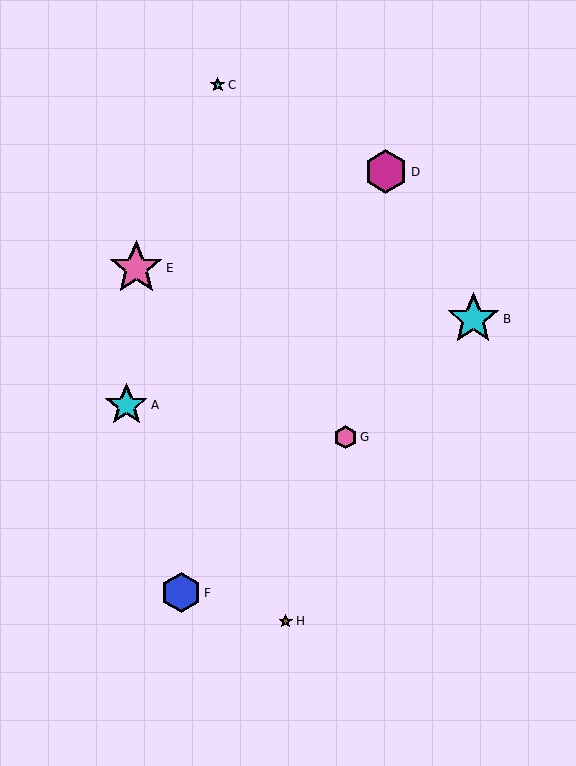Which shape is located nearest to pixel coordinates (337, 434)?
The pink hexagon (labeled G) at (346, 437) is nearest to that location.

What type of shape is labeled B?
Shape B is a cyan star.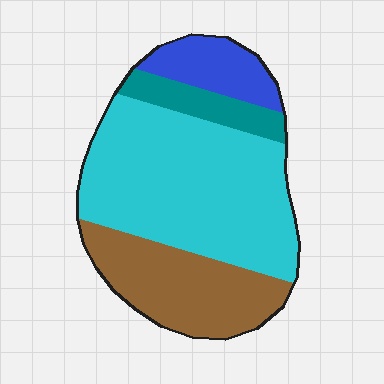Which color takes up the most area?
Cyan, at roughly 55%.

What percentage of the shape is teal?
Teal covers 9% of the shape.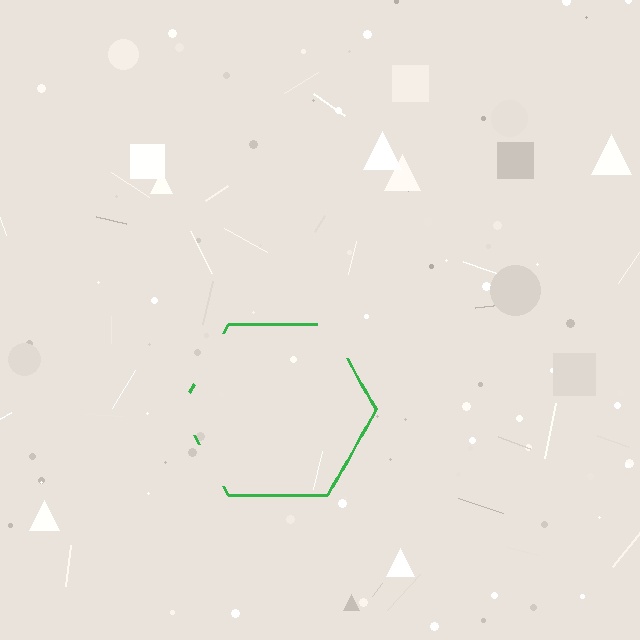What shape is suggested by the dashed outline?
The dashed outline suggests a hexagon.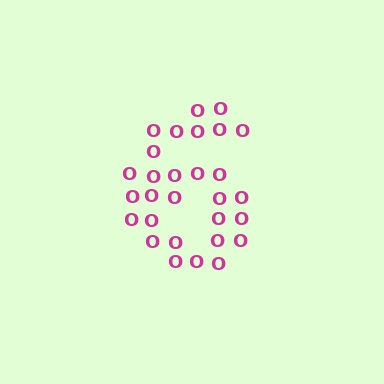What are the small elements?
The small elements are letter O's.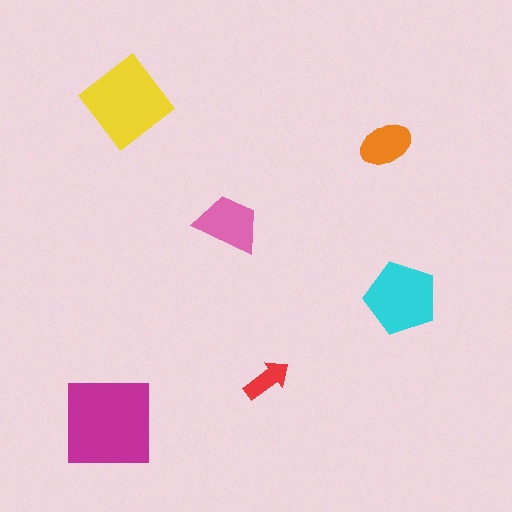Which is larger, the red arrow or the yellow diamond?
The yellow diamond.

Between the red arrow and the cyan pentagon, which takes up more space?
The cyan pentagon.